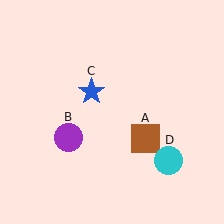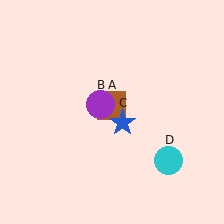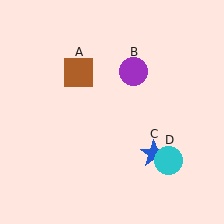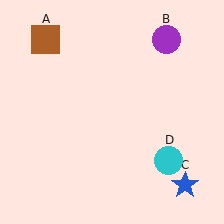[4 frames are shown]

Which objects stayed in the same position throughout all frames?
Cyan circle (object D) remained stationary.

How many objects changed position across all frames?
3 objects changed position: brown square (object A), purple circle (object B), blue star (object C).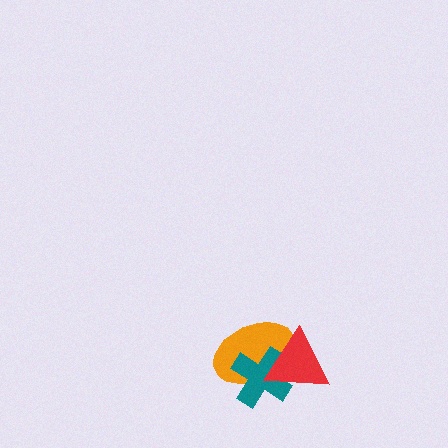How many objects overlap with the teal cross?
2 objects overlap with the teal cross.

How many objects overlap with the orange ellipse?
2 objects overlap with the orange ellipse.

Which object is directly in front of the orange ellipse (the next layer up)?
The teal cross is directly in front of the orange ellipse.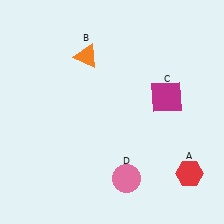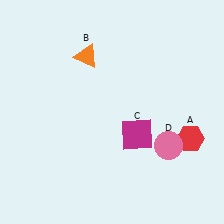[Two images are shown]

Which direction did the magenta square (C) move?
The magenta square (C) moved down.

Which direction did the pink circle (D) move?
The pink circle (D) moved right.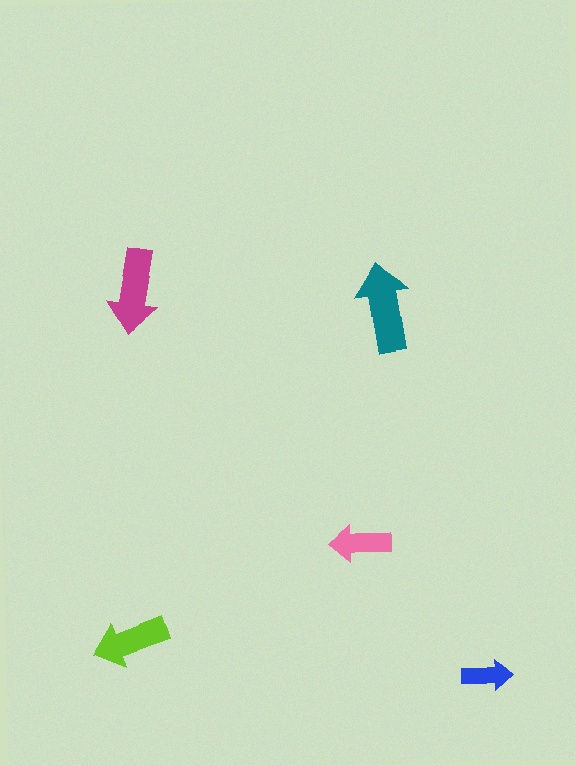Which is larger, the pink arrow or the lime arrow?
The lime one.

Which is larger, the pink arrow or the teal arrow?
The teal one.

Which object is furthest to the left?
The lime arrow is leftmost.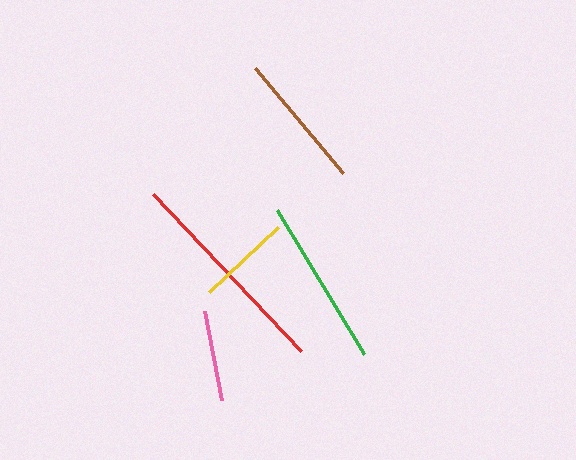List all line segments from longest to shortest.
From longest to shortest: red, green, brown, yellow, pink.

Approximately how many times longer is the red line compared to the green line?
The red line is approximately 1.3 times the length of the green line.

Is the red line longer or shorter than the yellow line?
The red line is longer than the yellow line.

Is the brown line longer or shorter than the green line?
The green line is longer than the brown line.